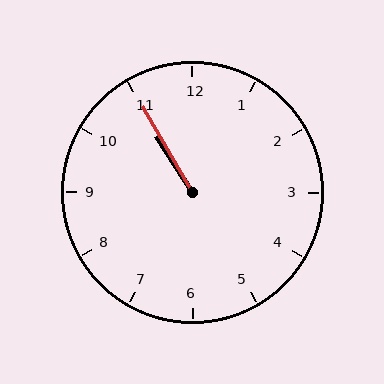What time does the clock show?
10:55.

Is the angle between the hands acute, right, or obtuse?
It is acute.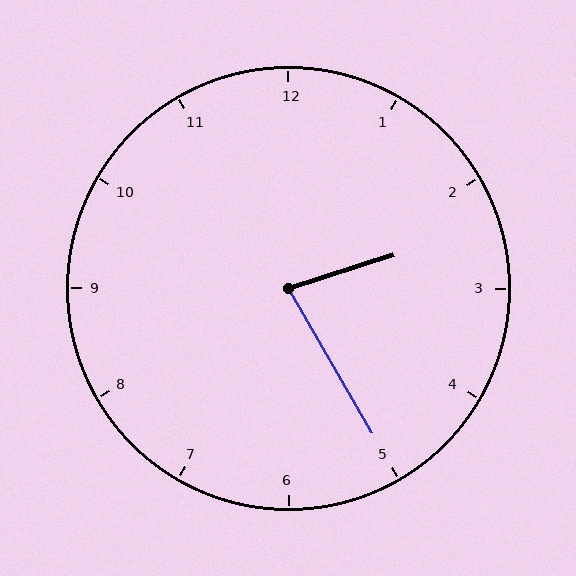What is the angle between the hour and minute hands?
Approximately 78 degrees.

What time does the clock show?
2:25.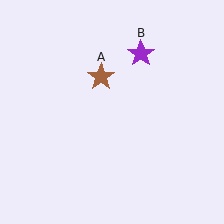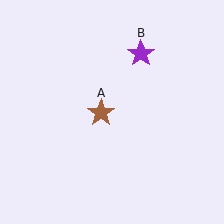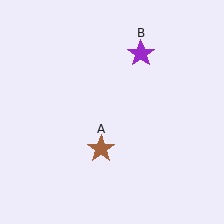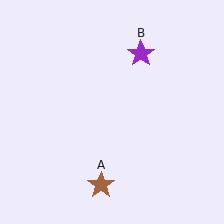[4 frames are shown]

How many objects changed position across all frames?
1 object changed position: brown star (object A).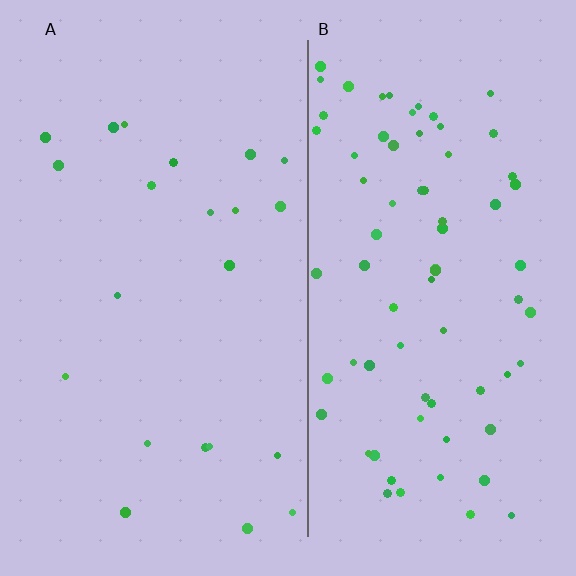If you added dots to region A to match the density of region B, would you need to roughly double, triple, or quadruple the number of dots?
Approximately triple.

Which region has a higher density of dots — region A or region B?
B (the right).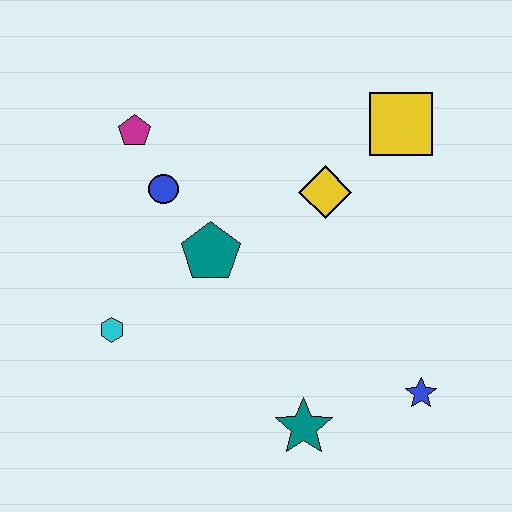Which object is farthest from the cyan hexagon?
The yellow square is farthest from the cyan hexagon.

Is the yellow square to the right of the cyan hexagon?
Yes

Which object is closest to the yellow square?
The yellow diamond is closest to the yellow square.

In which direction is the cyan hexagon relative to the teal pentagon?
The cyan hexagon is to the left of the teal pentagon.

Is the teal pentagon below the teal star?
No